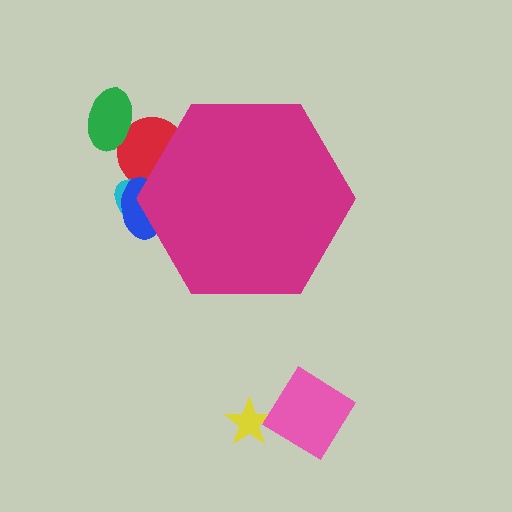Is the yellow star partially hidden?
No, the yellow star is fully visible.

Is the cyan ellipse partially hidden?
Yes, the cyan ellipse is partially hidden behind the magenta hexagon.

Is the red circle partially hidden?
Yes, the red circle is partially hidden behind the magenta hexagon.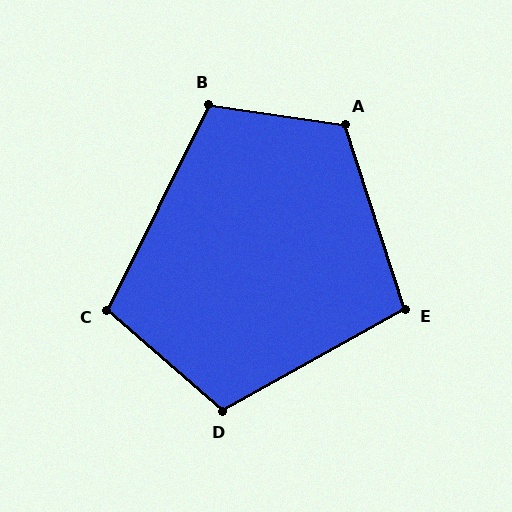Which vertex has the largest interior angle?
A, at approximately 116 degrees.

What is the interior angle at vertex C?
Approximately 105 degrees (obtuse).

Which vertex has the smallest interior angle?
E, at approximately 101 degrees.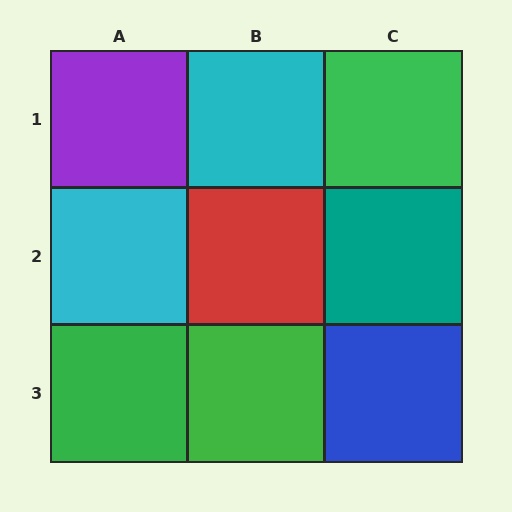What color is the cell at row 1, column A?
Purple.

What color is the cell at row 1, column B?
Cyan.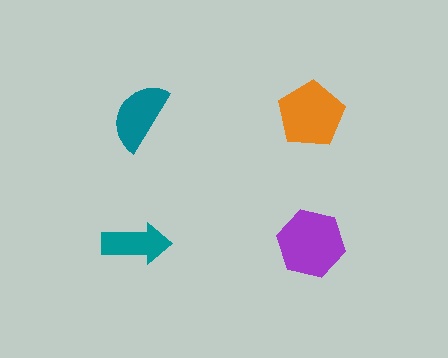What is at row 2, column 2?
A purple hexagon.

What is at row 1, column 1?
A teal semicircle.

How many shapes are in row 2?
2 shapes.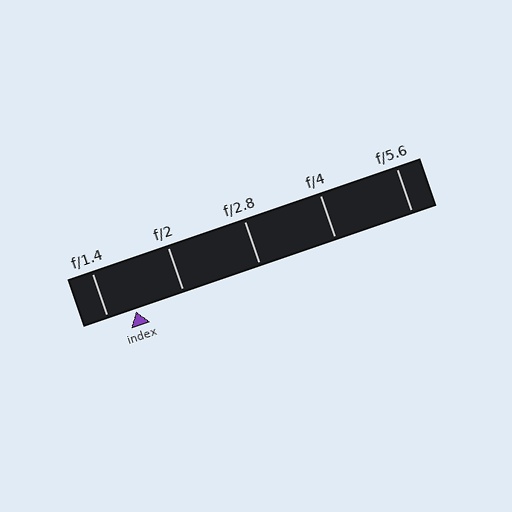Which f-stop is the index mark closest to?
The index mark is closest to f/1.4.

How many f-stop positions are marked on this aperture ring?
There are 5 f-stop positions marked.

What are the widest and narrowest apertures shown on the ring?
The widest aperture shown is f/1.4 and the narrowest is f/5.6.